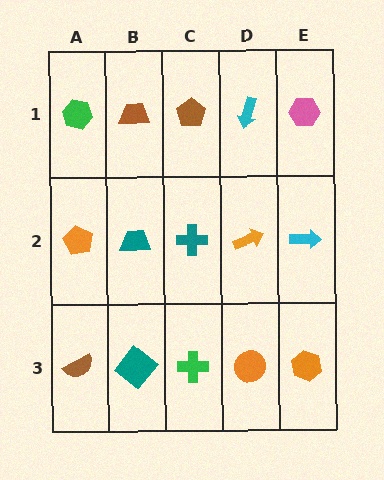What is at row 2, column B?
A teal trapezoid.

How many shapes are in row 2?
5 shapes.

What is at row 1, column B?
A brown trapezoid.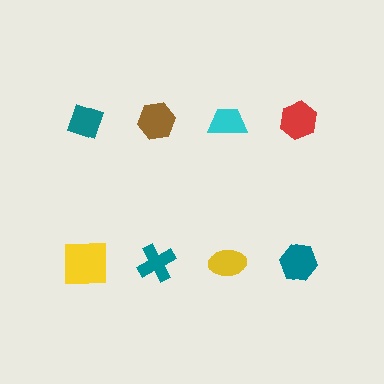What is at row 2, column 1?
A yellow square.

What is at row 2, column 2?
A teal cross.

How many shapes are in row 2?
4 shapes.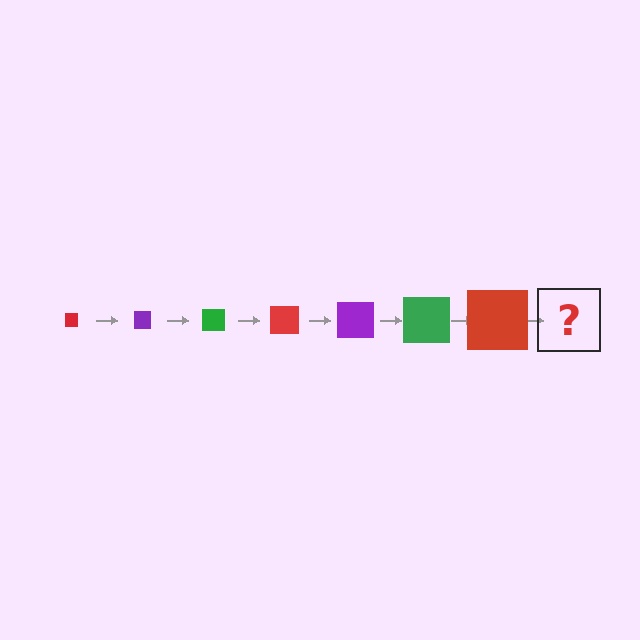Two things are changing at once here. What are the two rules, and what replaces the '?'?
The two rules are that the square grows larger each step and the color cycles through red, purple, and green. The '?' should be a purple square, larger than the previous one.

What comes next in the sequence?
The next element should be a purple square, larger than the previous one.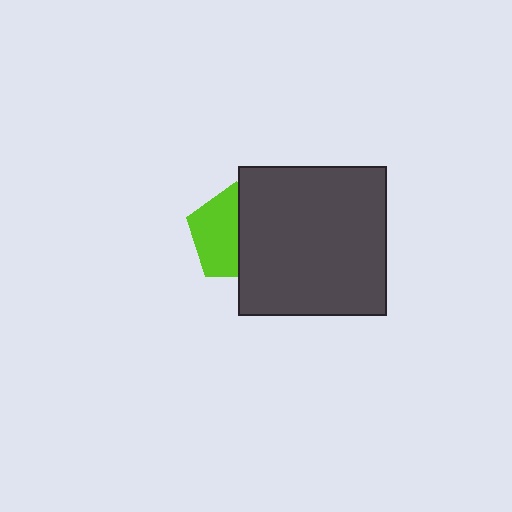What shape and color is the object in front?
The object in front is a dark gray square.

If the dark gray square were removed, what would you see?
You would see the complete lime pentagon.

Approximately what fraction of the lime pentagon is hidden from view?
Roughly 49% of the lime pentagon is hidden behind the dark gray square.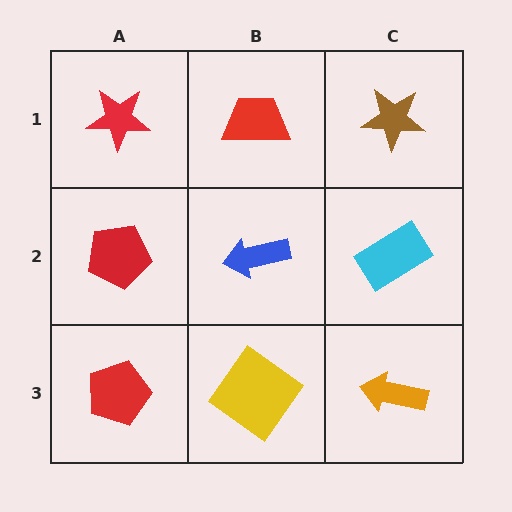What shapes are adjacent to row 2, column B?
A red trapezoid (row 1, column B), a yellow diamond (row 3, column B), a red pentagon (row 2, column A), a cyan rectangle (row 2, column C).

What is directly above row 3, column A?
A red pentagon.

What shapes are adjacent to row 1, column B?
A blue arrow (row 2, column B), a red star (row 1, column A), a brown star (row 1, column C).